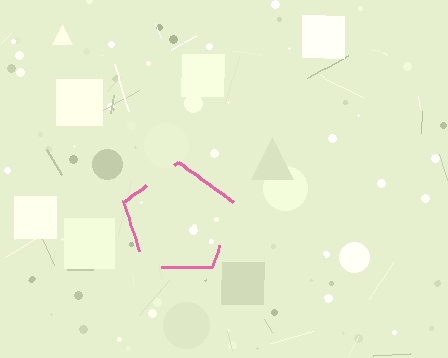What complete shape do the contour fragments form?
The contour fragments form a pentagon.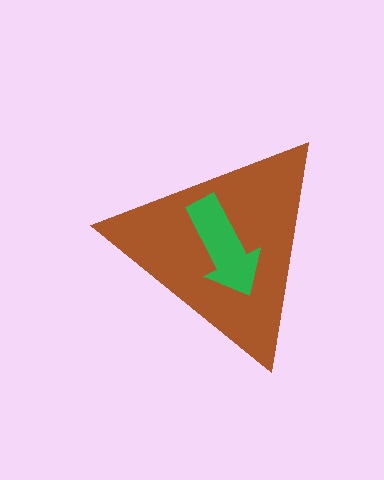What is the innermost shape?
The green arrow.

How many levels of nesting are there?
2.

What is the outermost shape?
The brown triangle.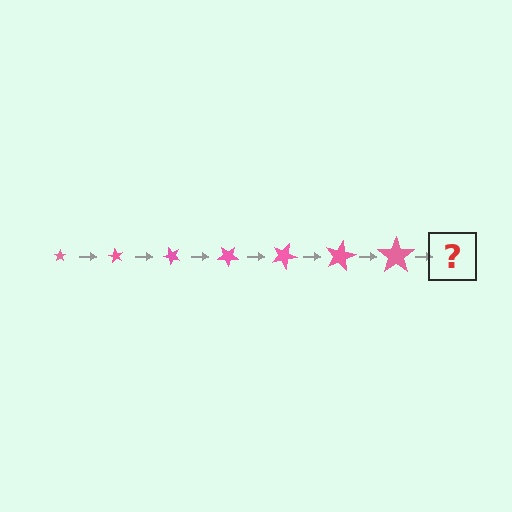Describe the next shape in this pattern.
It should be a star, larger than the previous one and rotated 420 degrees from the start.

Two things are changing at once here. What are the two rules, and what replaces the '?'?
The two rules are that the star grows larger each step and it rotates 60 degrees each step. The '?' should be a star, larger than the previous one and rotated 420 degrees from the start.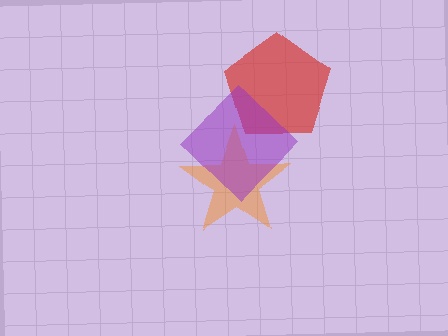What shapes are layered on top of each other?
The layered shapes are: an orange star, a red pentagon, a purple diamond.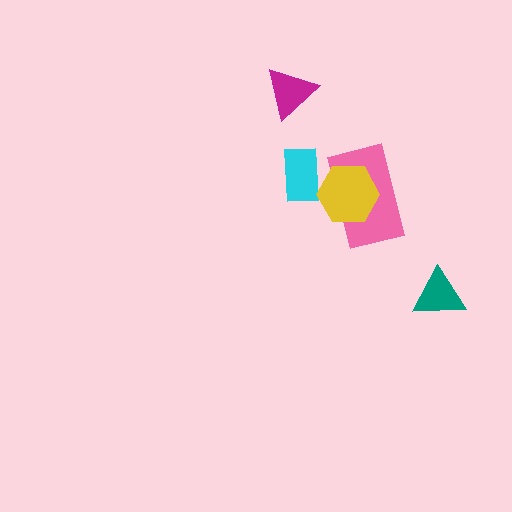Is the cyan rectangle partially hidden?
Yes, it is partially covered by another shape.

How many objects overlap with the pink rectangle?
1 object overlaps with the pink rectangle.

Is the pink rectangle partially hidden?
Yes, it is partially covered by another shape.